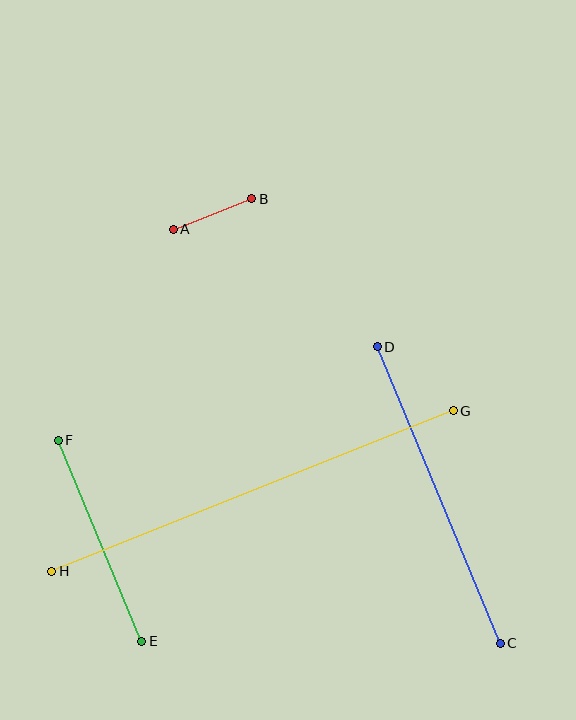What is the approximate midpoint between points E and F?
The midpoint is at approximately (100, 541) pixels.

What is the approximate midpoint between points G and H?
The midpoint is at approximately (252, 491) pixels.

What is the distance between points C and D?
The distance is approximately 321 pixels.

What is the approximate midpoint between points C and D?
The midpoint is at approximately (439, 495) pixels.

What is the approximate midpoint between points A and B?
The midpoint is at approximately (212, 214) pixels.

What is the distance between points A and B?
The distance is approximately 84 pixels.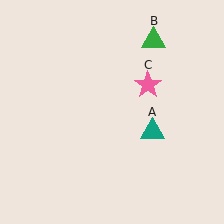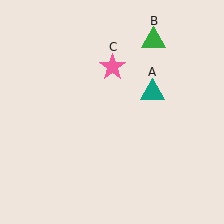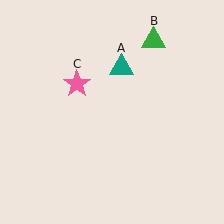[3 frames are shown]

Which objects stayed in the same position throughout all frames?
Green triangle (object B) remained stationary.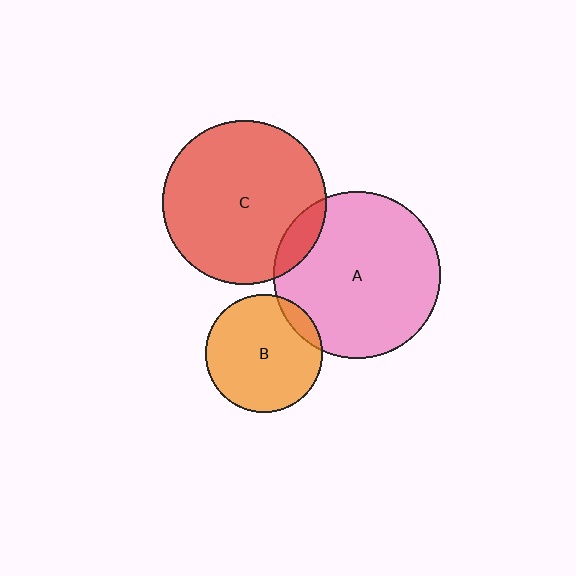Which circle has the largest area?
Circle A (pink).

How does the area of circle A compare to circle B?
Approximately 2.0 times.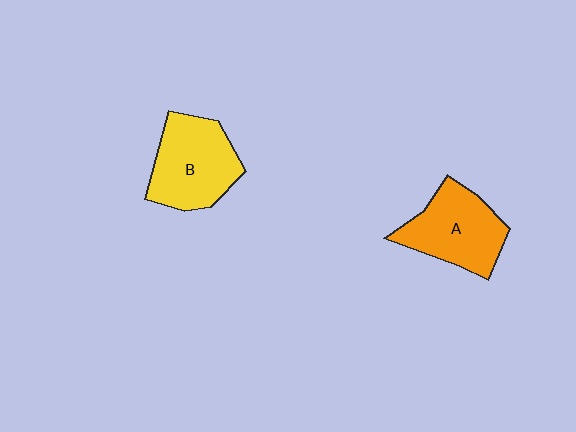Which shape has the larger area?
Shape B (yellow).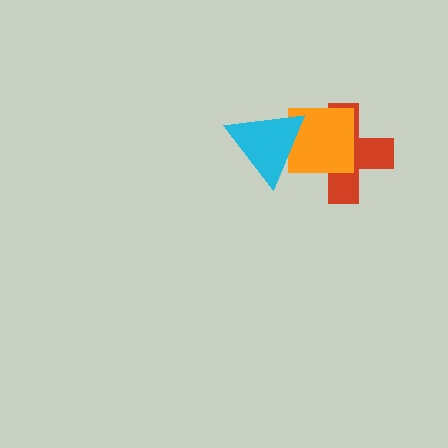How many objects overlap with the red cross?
2 objects overlap with the red cross.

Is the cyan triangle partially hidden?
No, no other shape covers it.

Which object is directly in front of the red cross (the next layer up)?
The orange square is directly in front of the red cross.